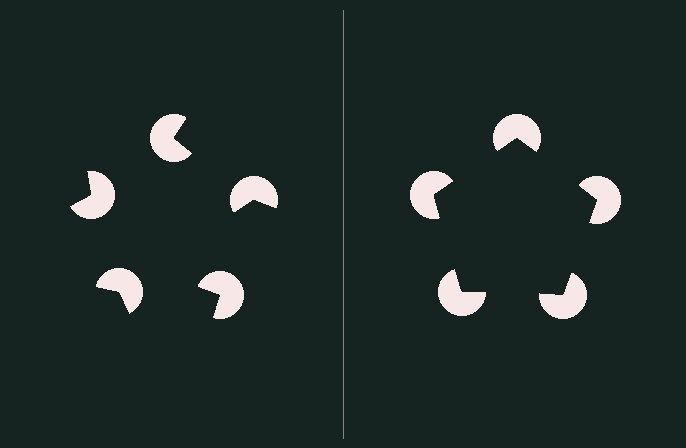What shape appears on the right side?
An illusory pentagon.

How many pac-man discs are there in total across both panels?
10 — 5 on each side.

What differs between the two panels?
The pac-man discs are positioned identically on both sides; only the wedge orientations differ. On the right they align to a pentagon; on the left they are misaligned.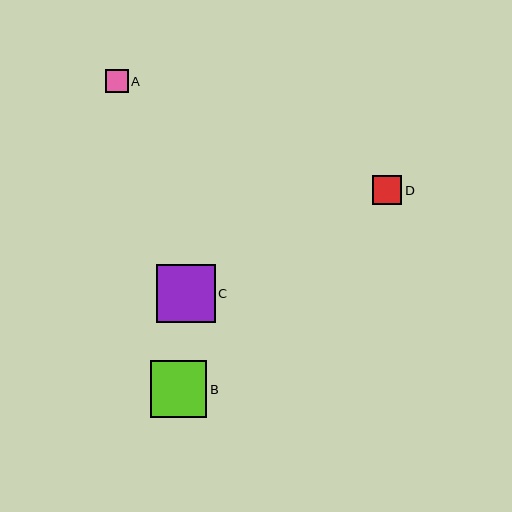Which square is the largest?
Square C is the largest with a size of approximately 59 pixels.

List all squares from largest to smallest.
From largest to smallest: C, B, D, A.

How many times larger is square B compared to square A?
Square B is approximately 2.4 times the size of square A.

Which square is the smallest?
Square A is the smallest with a size of approximately 23 pixels.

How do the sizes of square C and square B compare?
Square C and square B are approximately the same size.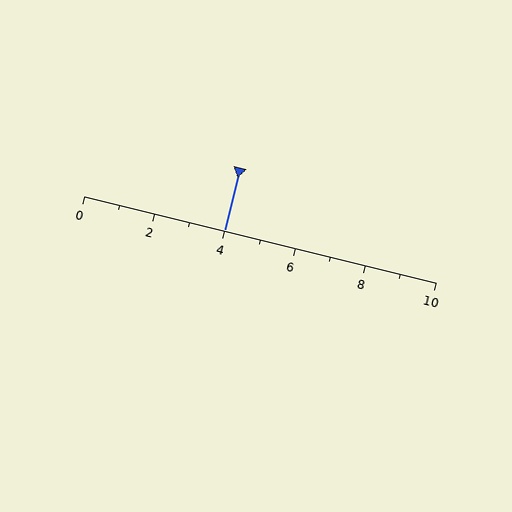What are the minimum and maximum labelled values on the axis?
The axis runs from 0 to 10.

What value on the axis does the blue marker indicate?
The marker indicates approximately 4.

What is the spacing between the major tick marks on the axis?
The major ticks are spaced 2 apart.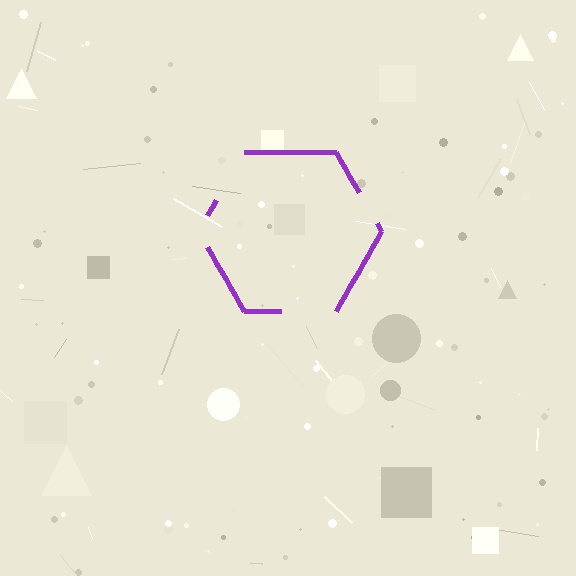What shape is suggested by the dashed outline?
The dashed outline suggests a hexagon.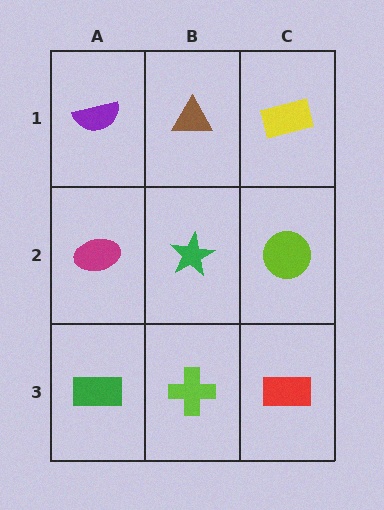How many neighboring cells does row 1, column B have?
3.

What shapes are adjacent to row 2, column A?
A purple semicircle (row 1, column A), a green rectangle (row 3, column A), a green star (row 2, column B).